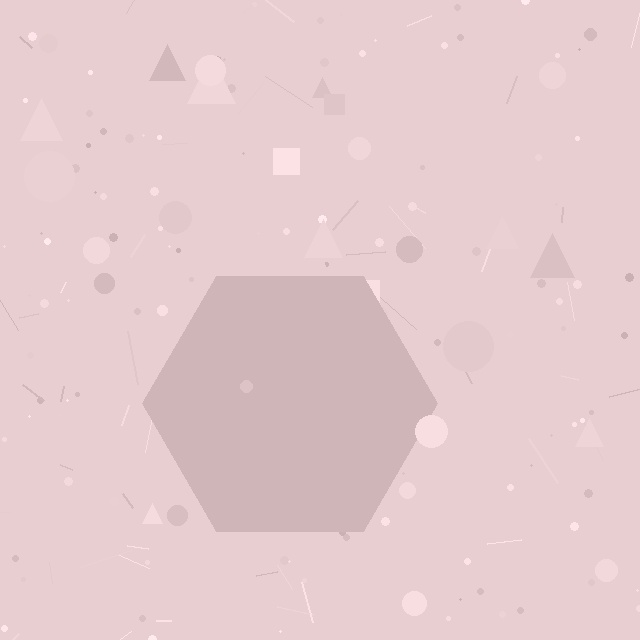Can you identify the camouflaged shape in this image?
The camouflaged shape is a hexagon.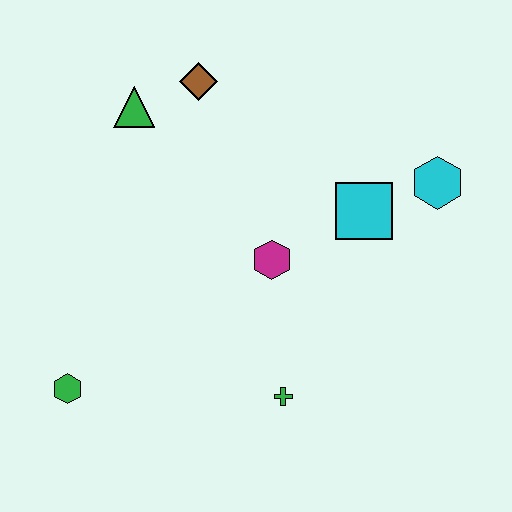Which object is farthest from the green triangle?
The green cross is farthest from the green triangle.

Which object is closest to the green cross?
The magenta hexagon is closest to the green cross.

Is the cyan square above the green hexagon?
Yes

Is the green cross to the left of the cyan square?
Yes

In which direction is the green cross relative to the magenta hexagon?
The green cross is below the magenta hexagon.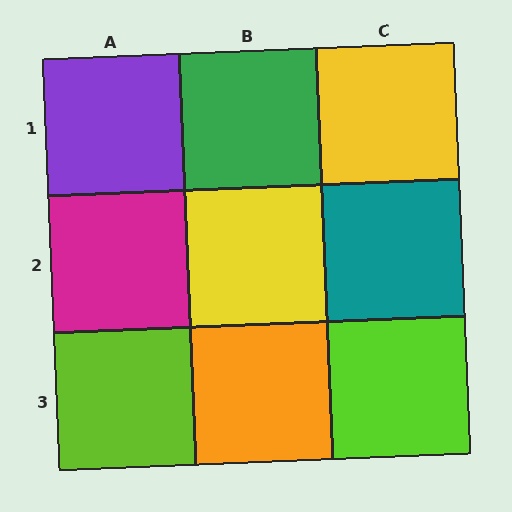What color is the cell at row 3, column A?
Lime.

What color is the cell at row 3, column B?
Orange.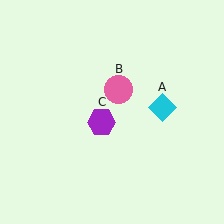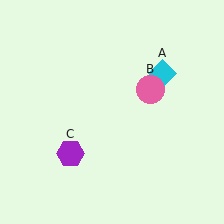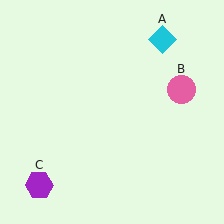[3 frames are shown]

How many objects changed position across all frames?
3 objects changed position: cyan diamond (object A), pink circle (object B), purple hexagon (object C).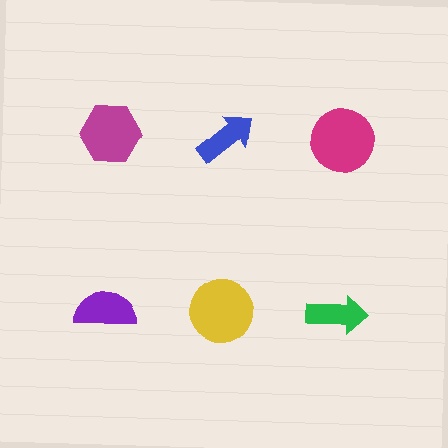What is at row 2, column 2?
A yellow circle.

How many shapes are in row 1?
3 shapes.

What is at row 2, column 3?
A green arrow.